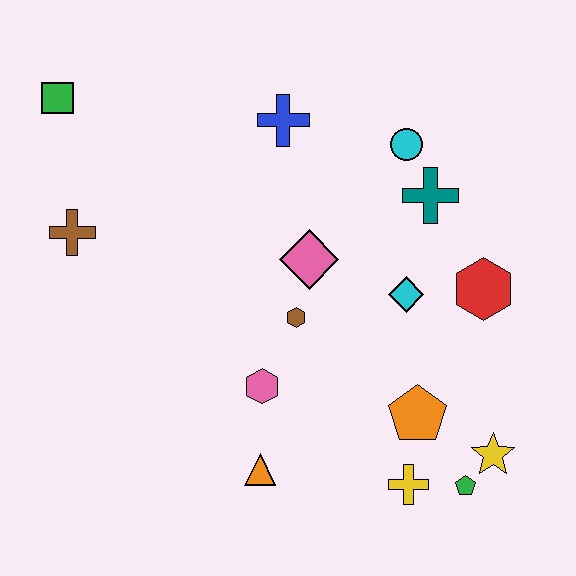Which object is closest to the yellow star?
The green pentagon is closest to the yellow star.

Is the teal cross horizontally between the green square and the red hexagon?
Yes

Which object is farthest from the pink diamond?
The green square is farthest from the pink diamond.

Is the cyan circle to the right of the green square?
Yes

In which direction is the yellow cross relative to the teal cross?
The yellow cross is below the teal cross.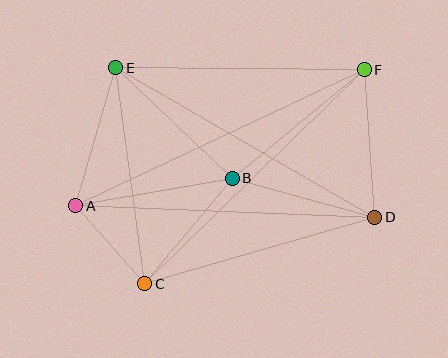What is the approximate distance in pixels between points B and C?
The distance between B and C is approximately 137 pixels.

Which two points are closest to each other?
Points A and C are closest to each other.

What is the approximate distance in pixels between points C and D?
The distance between C and D is approximately 240 pixels.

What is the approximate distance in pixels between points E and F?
The distance between E and F is approximately 249 pixels.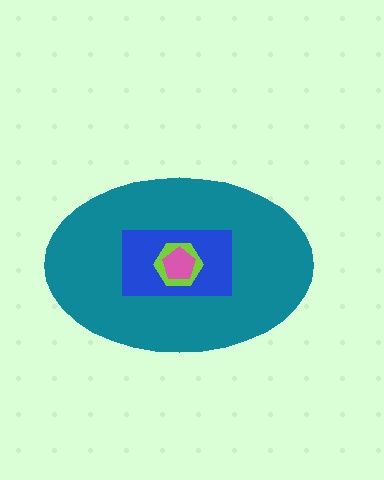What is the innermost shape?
The pink pentagon.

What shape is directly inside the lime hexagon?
The pink pentagon.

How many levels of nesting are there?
4.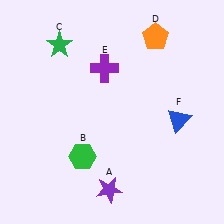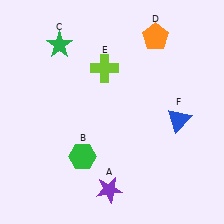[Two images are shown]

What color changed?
The cross (E) changed from purple in Image 1 to lime in Image 2.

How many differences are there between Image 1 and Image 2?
There is 1 difference between the two images.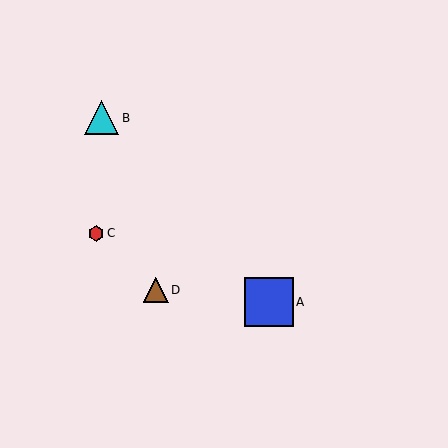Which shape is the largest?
The blue square (labeled A) is the largest.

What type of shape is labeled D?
Shape D is a brown triangle.